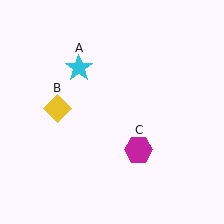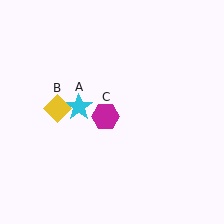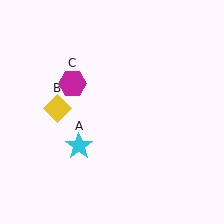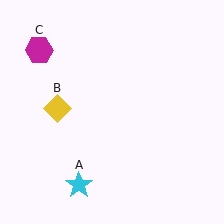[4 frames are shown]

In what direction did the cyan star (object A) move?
The cyan star (object A) moved down.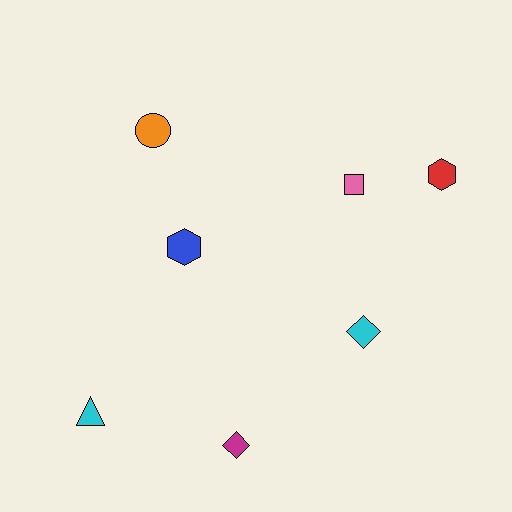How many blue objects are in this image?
There is 1 blue object.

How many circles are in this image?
There is 1 circle.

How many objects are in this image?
There are 7 objects.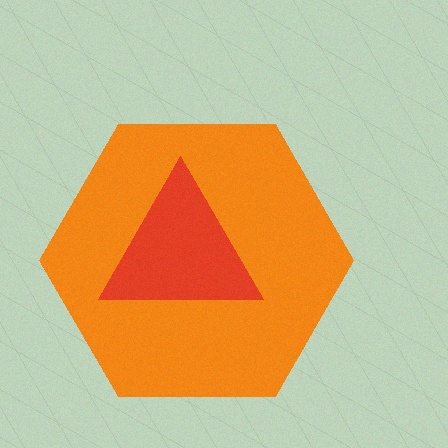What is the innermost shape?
The red triangle.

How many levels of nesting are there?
2.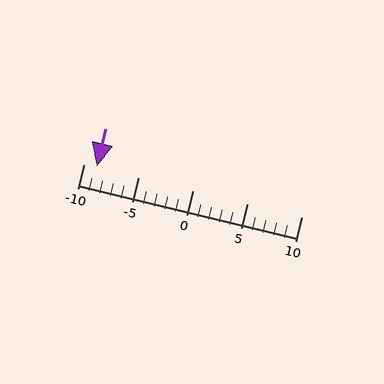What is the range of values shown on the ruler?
The ruler shows values from -10 to 10.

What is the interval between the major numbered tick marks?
The major tick marks are spaced 5 units apart.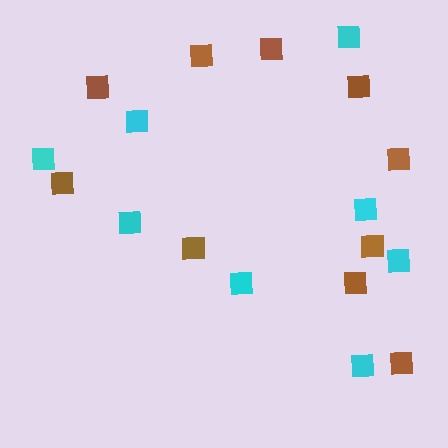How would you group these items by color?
There are 2 groups: one group of cyan squares (8) and one group of brown squares (10).